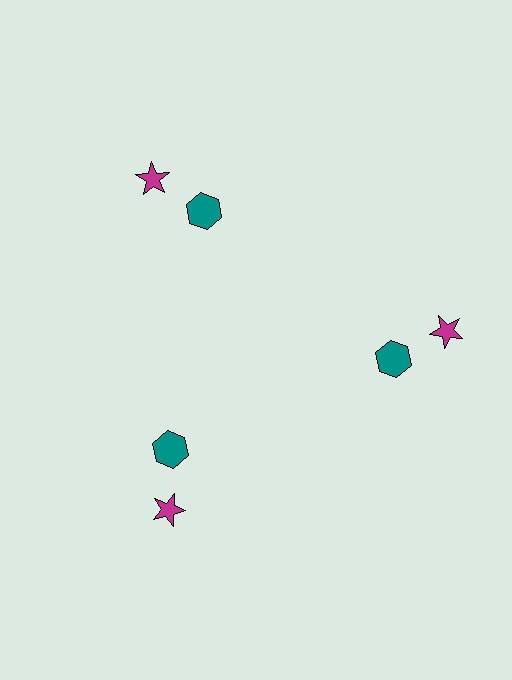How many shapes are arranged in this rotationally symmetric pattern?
There are 6 shapes, arranged in 3 groups of 2.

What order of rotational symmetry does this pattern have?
This pattern has 3-fold rotational symmetry.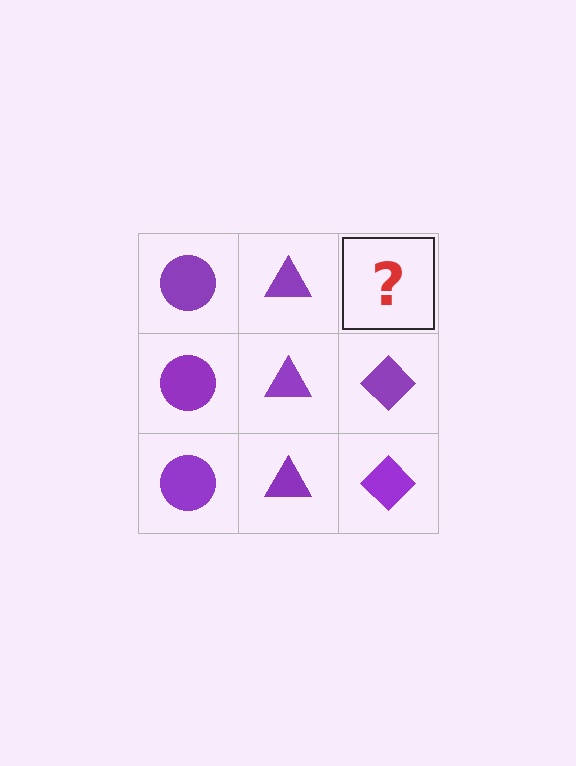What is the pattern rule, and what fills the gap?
The rule is that each column has a consistent shape. The gap should be filled with a purple diamond.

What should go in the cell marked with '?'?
The missing cell should contain a purple diamond.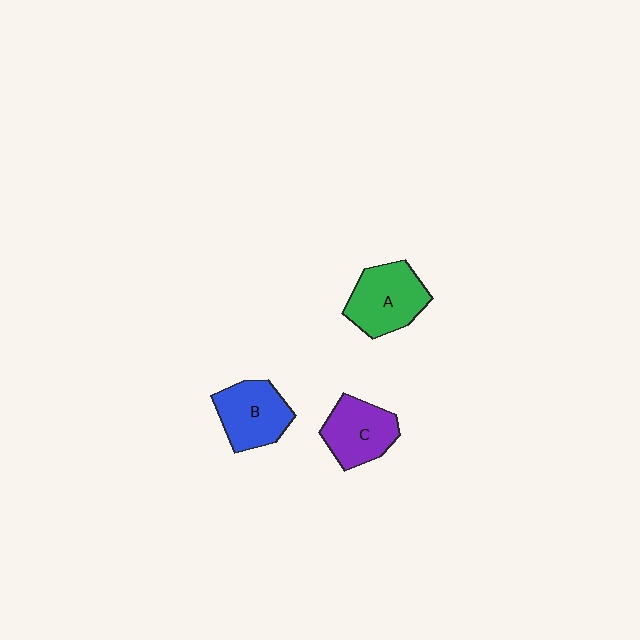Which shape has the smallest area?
Shape C (purple).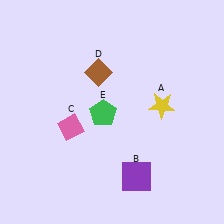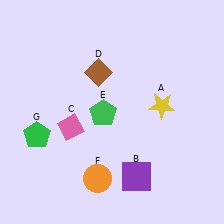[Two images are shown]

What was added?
An orange circle (F), a green pentagon (G) were added in Image 2.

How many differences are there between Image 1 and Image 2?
There are 2 differences between the two images.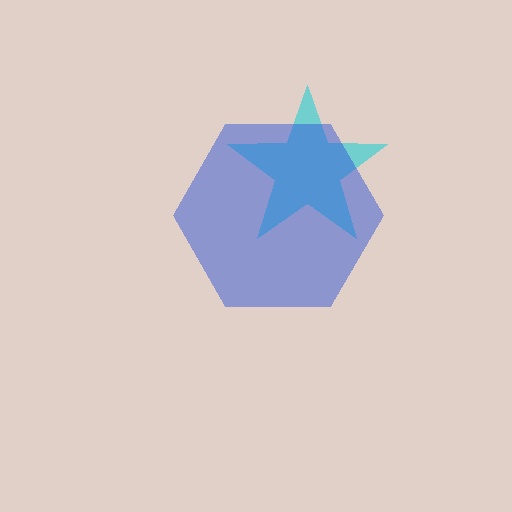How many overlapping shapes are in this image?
There are 2 overlapping shapes in the image.